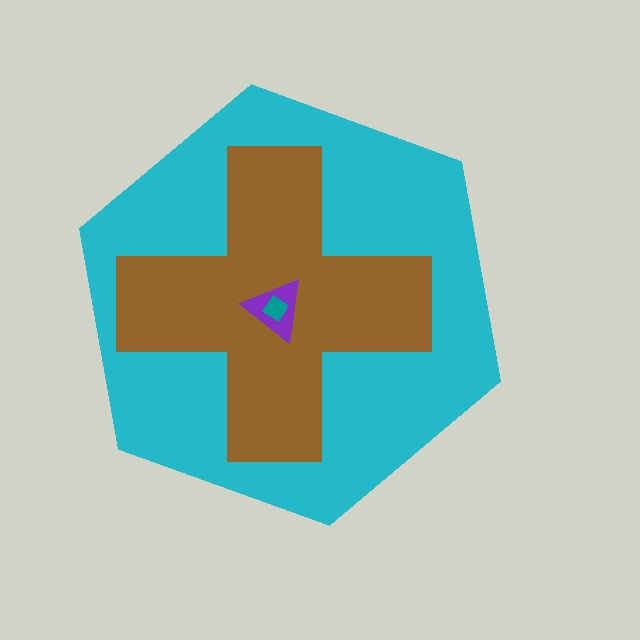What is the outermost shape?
The cyan hexagon.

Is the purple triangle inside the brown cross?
Yes.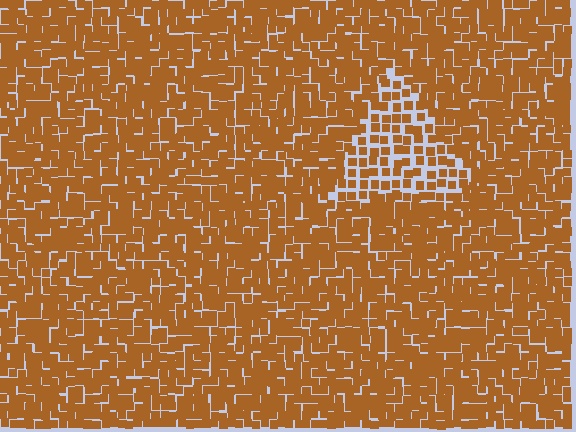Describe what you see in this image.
The image contains small brown elements arranged at two different densities. A triangle-shaped region is visible where the elements are less densely packed than the surrounding area.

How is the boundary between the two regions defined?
The boundary is defined by a change in element density (approximately 1.8x ratio). All elements are the same color, size, and shape.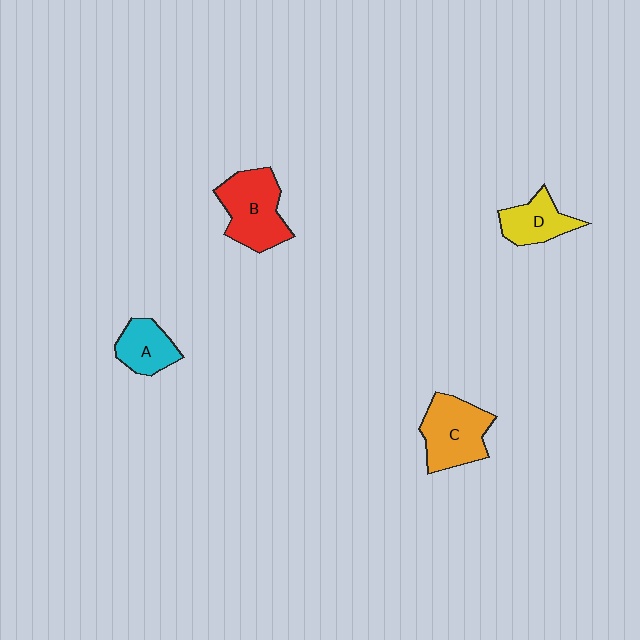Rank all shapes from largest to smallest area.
From largest to smallest: B (red), C (orange), D (yellow), A (cyan).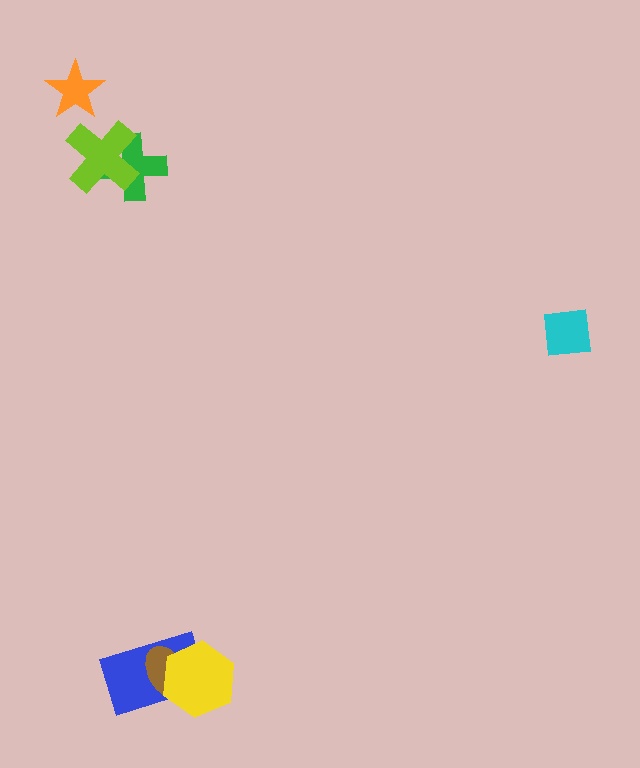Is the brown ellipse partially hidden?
Yes, it is partially covered by another shape.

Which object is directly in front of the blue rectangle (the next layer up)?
The brown ellipse is directly in front of the blue rectangle.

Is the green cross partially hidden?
Yes, it is partially covered by another shape.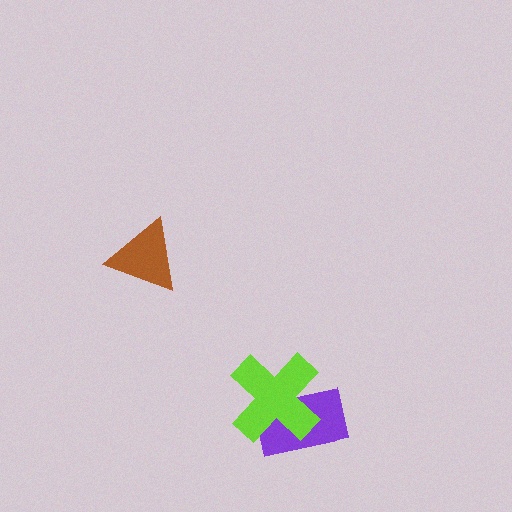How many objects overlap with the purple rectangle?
1 object overlaps with the purple rectangle.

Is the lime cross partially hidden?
No, no other shape covers it.